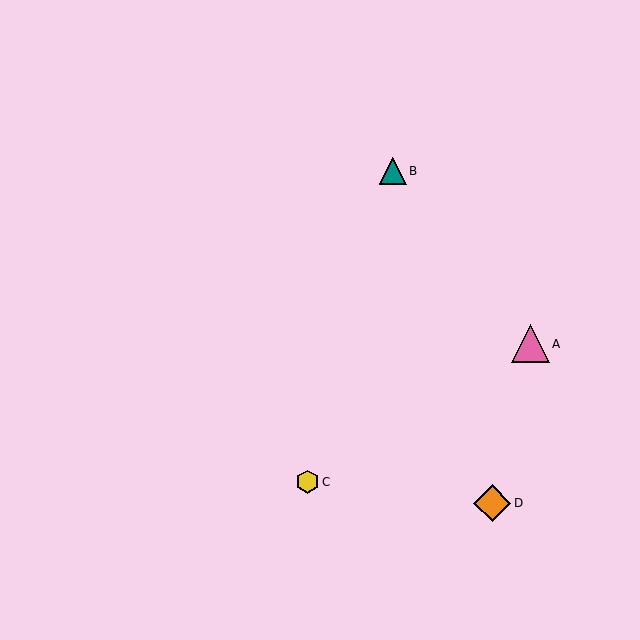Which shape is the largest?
The pink triangle (labeled A) is the largest.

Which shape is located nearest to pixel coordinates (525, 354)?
The pink triangle (labeled A) at (531, 344) is nearest to that location.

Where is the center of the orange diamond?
The center of the orange diamond is at (492, 503).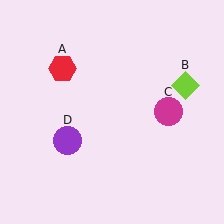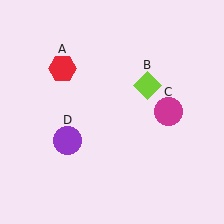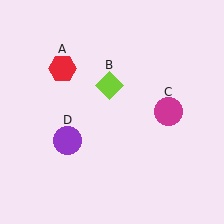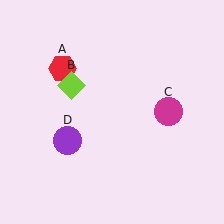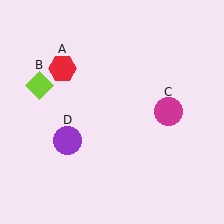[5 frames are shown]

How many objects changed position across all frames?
1 object changed position: lime diamond (object B).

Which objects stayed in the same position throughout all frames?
Red hexagon (object A) and magenta circle (object C) and purple circle (object D) remained stationary.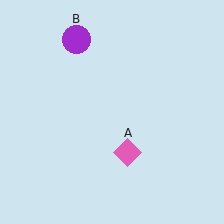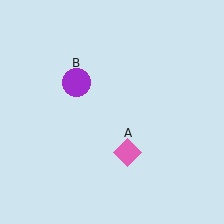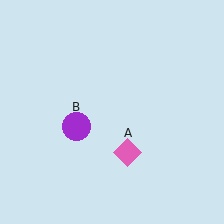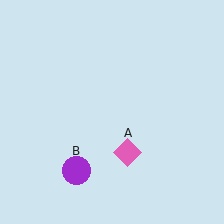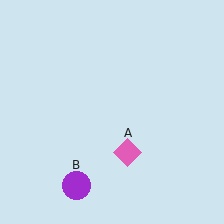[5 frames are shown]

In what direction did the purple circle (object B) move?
The purple circle (object B) moved down.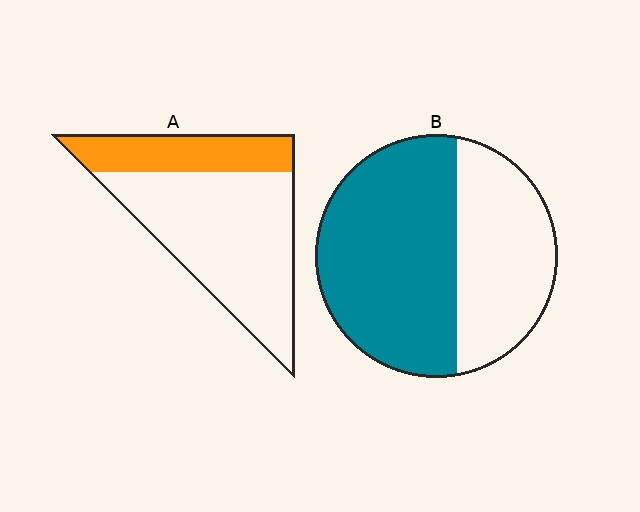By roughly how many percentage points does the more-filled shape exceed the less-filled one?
By roughly 30 percentage points (B over A).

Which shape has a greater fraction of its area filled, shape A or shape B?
Shape B.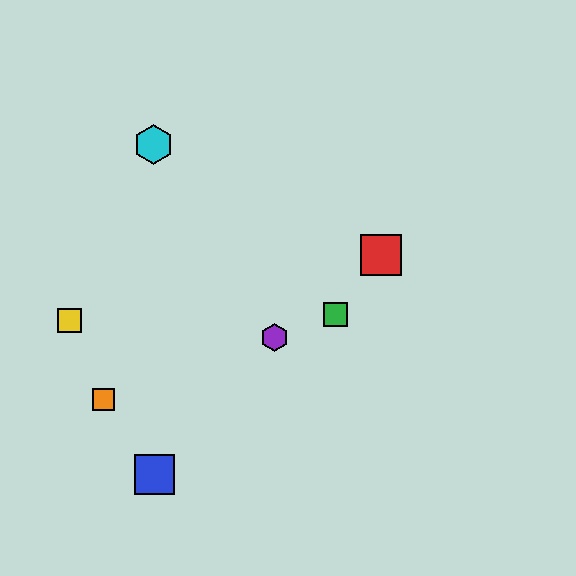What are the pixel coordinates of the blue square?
The blue square is at (154, 475).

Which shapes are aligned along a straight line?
The green square, the purple hexagon, the orange square are aligned along a straight line.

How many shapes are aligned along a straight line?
3 shapes (the green square, the purple hexagon, the orange square) are aligned along a straight line.